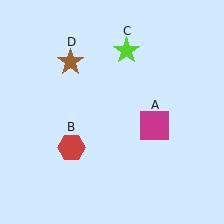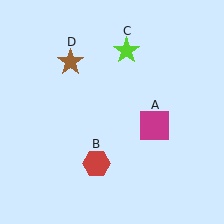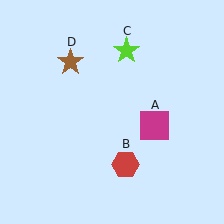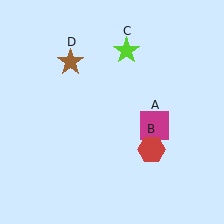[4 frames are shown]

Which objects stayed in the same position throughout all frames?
Magenta square (object A) and lime star (object C) and brown star (object D) remained stationary.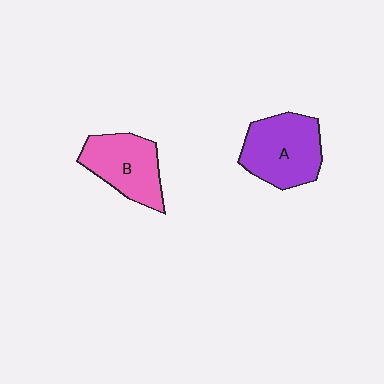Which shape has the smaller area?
Shape B (pink).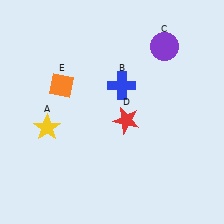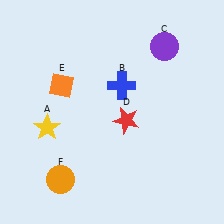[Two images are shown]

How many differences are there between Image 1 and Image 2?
There is 1 difference between the two images.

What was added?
An orange circle (F) was added in Image 2.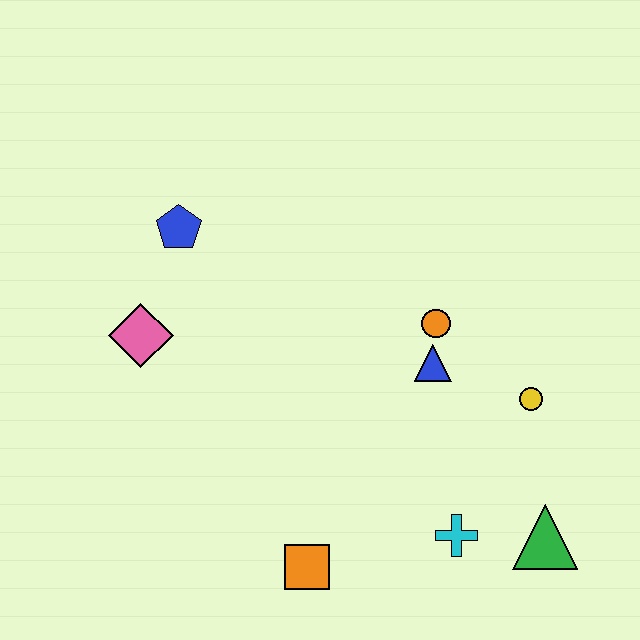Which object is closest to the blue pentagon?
The pink diamond is closest to the blue pentagon.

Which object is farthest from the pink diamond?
The green triangle is farthest from the pink diamond.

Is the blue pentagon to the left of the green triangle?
Yes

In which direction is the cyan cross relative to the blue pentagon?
The cyan cross is below the blue pentagon.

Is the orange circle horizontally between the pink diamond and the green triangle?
Yes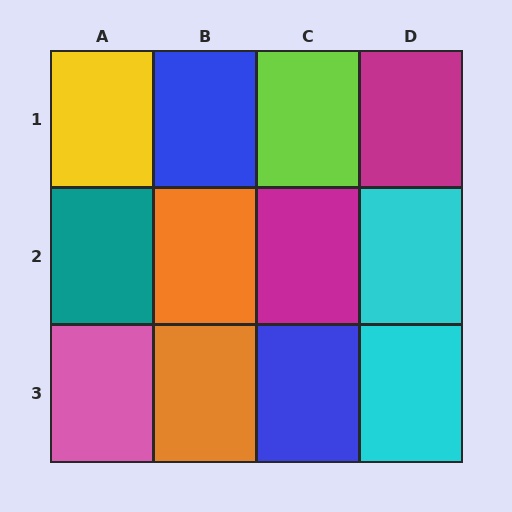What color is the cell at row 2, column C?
Magenta.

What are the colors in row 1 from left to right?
Yellow, blue, lime, magenta.